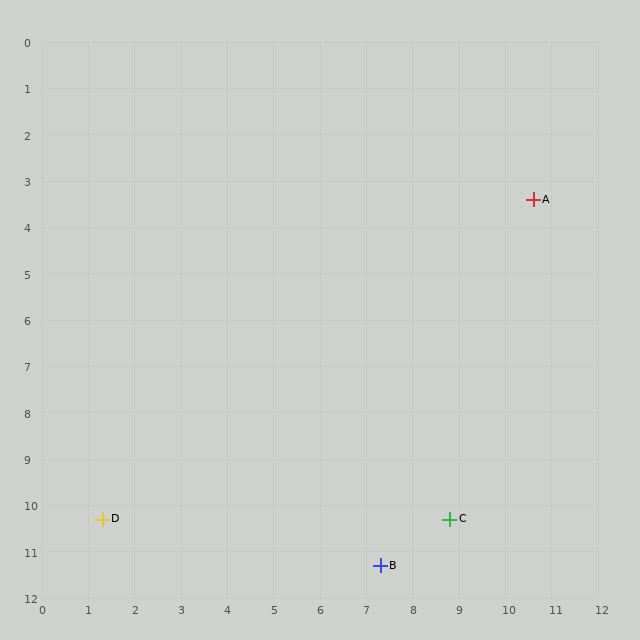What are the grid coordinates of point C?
Point C is at approximately (8.8, 10.3).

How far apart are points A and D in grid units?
Points A and D are about 11.6 grid units apart.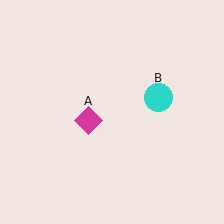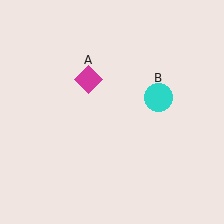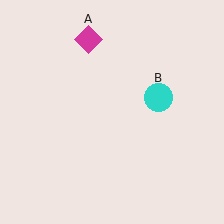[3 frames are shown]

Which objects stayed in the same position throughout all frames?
Cyan circle (object B) remained stationary.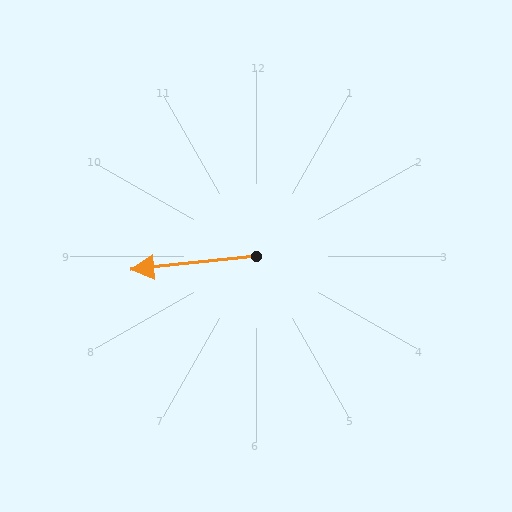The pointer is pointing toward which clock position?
Roughly 9 o'clock.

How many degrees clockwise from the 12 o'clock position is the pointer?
Approximately 264 degrees.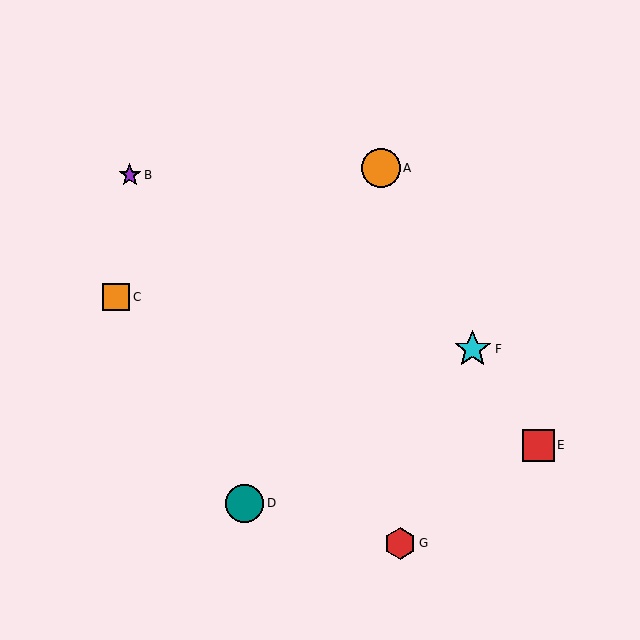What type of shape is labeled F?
Shape F is a cyan star.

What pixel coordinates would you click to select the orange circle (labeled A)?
Click at (381, 168) to select the orange circle A.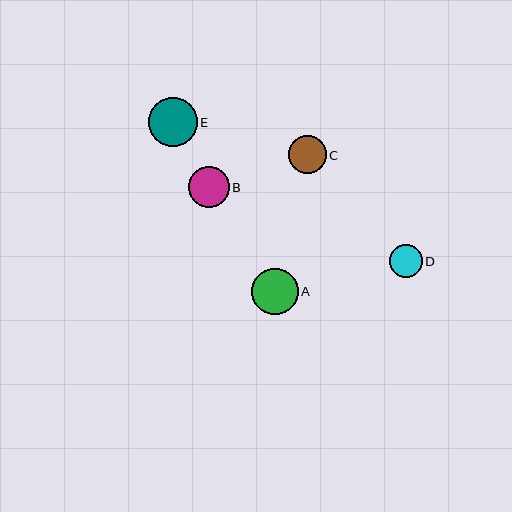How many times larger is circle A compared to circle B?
Circle A is approximately 1.2 times the size of circle B.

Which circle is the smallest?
Circle D is the smallest with a size of approximately 33 pixels.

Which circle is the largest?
Circle E is the largest with a size of approximately 49 pixels.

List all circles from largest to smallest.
From largest to smallest: E, A, B, C, D.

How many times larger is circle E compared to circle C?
Circle E is approximately 1.3 times the size of circle C.